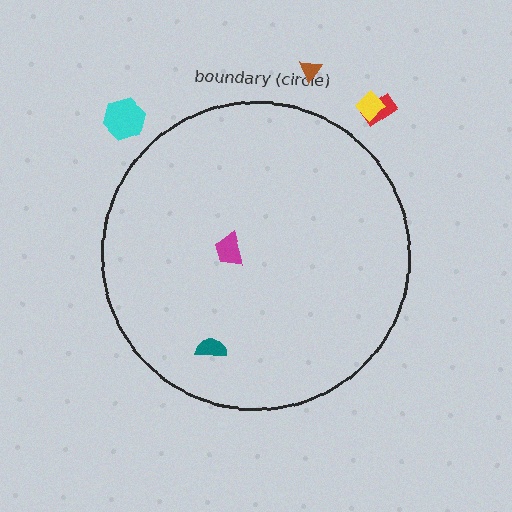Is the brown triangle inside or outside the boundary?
Outside.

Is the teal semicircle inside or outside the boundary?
Inside.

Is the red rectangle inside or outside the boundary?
Outside.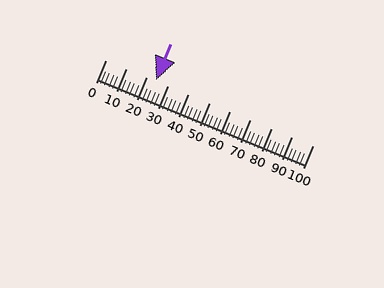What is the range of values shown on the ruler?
The ruler shows values from 0 to 100.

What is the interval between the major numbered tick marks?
The major tick marks are spaced 10 units apart.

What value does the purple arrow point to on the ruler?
The purple arrow points to approximately 24.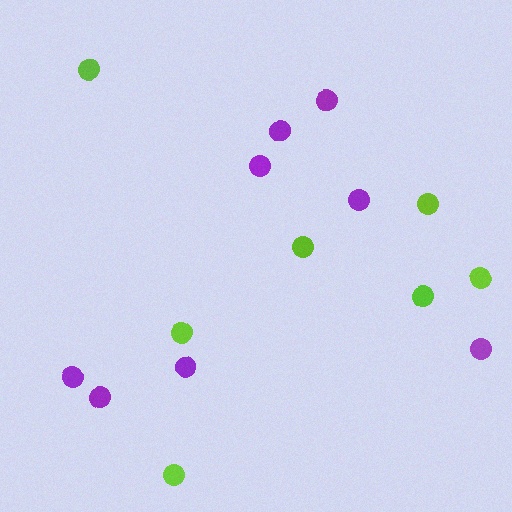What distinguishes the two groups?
There are 2 groups: one group of purple circles (8) and one group of lime circles (7).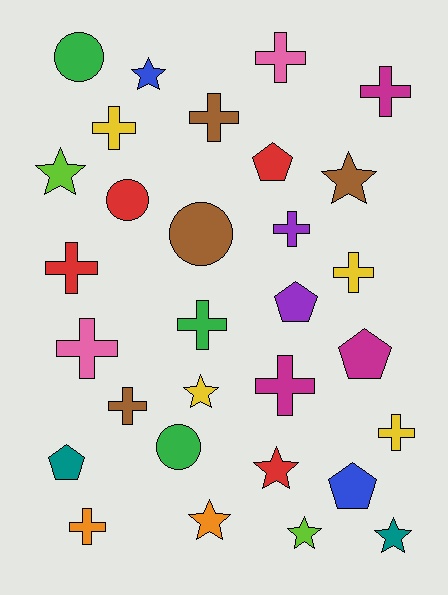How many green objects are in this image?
There are 3 green objects.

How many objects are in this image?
There are 30 objects.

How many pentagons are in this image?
There are 5 pentagons.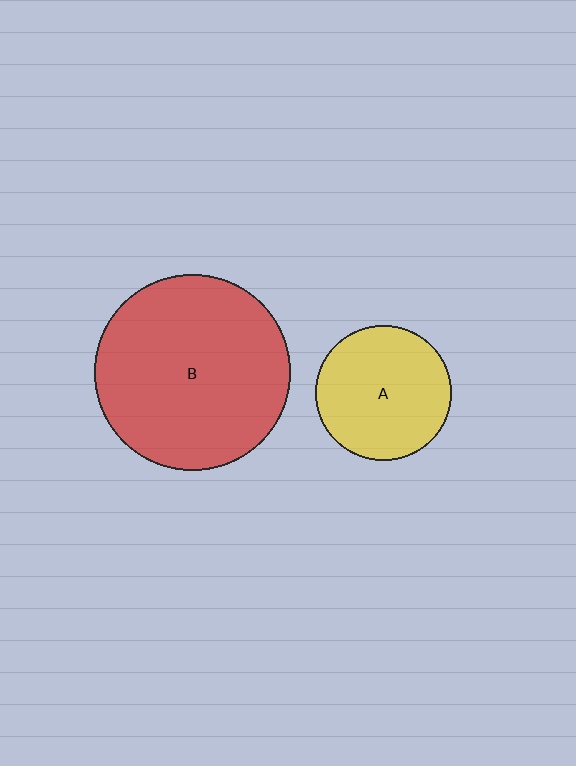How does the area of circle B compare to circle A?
Approximately 2.1 times.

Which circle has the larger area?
Circle B (red).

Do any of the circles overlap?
No, none of the circles overlap.